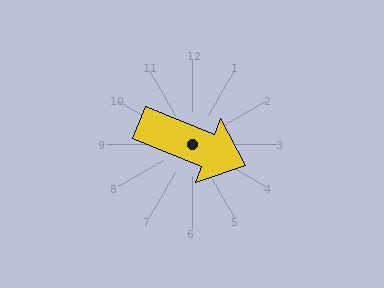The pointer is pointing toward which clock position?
Roughly 4 o'clock.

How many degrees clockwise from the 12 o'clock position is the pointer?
Approximately 112 degrees.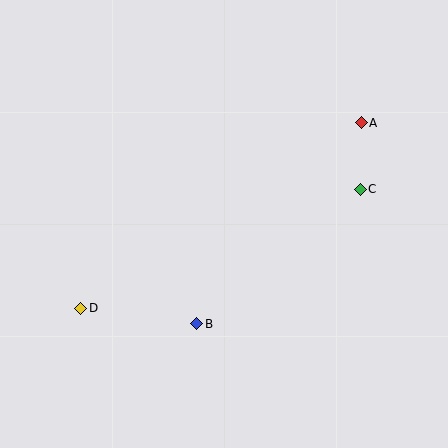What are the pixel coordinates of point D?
Point D is at (81, 308).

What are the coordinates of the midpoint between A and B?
The midpoint between A and B is at (279, 223).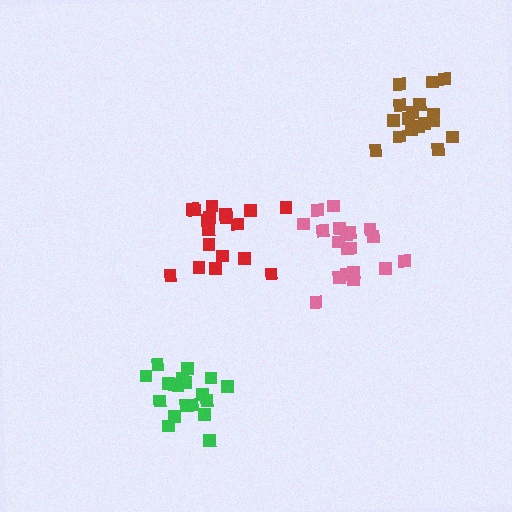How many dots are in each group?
Group 1: 19 dots, Group 2: 18 dots, Group 3: 19 dots, Group 4: 17 dots (73 total).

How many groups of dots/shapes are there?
There are 4 groups.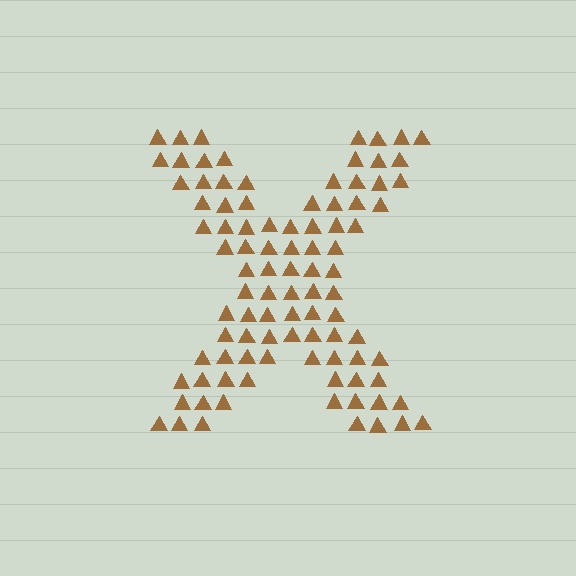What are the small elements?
The small elements are triangles.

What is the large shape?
The large shape is the letter X.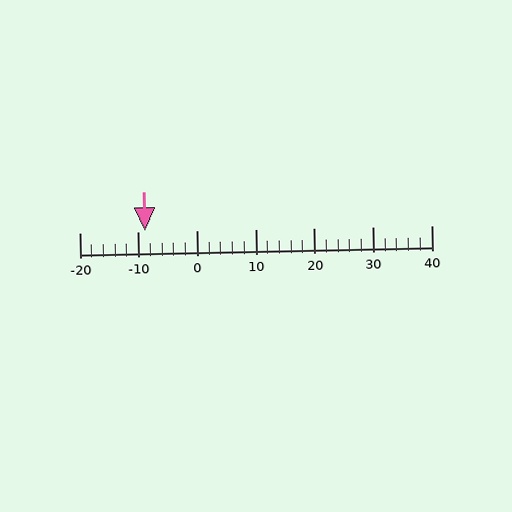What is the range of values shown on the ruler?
The ruler shows values from -20 to 40.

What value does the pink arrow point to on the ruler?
The pink arrow points to approximately -9.